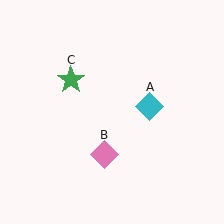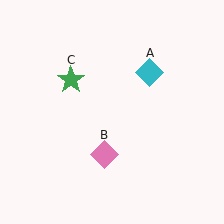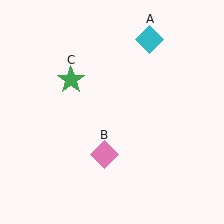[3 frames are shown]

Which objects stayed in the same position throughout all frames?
Pink diamond (object B) and green star (object C) remained stationary.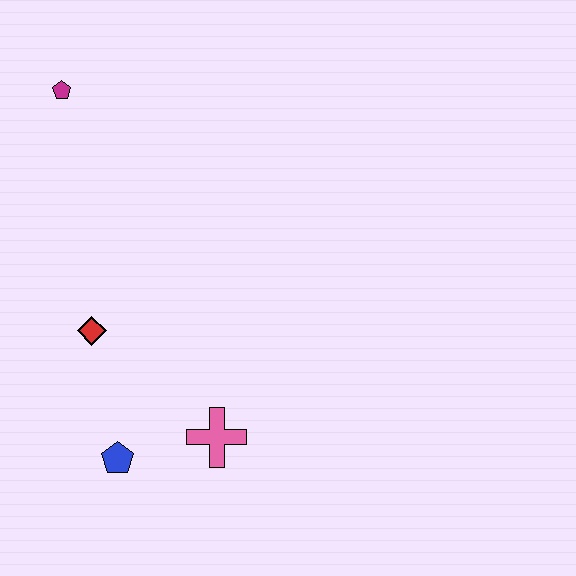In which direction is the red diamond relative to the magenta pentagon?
The red diamond is below the magenta pentagon.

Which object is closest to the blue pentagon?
The pink cross is closest to the blue pentagon.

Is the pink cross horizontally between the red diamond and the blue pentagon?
No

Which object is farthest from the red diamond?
The magenta pentagon is farthest from the red diamond.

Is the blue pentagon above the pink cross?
No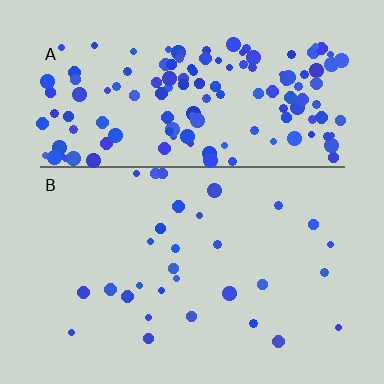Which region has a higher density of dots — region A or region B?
A (the top).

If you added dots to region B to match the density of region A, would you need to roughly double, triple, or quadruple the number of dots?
Approximately quadruple.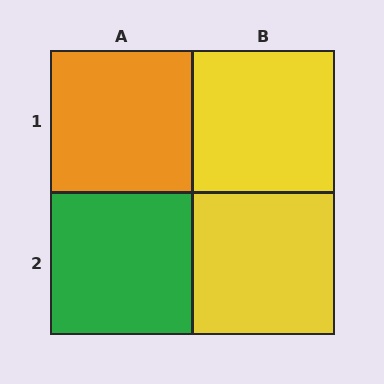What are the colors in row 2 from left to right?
Green, yellow.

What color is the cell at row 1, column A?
Orange.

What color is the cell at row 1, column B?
Yellow.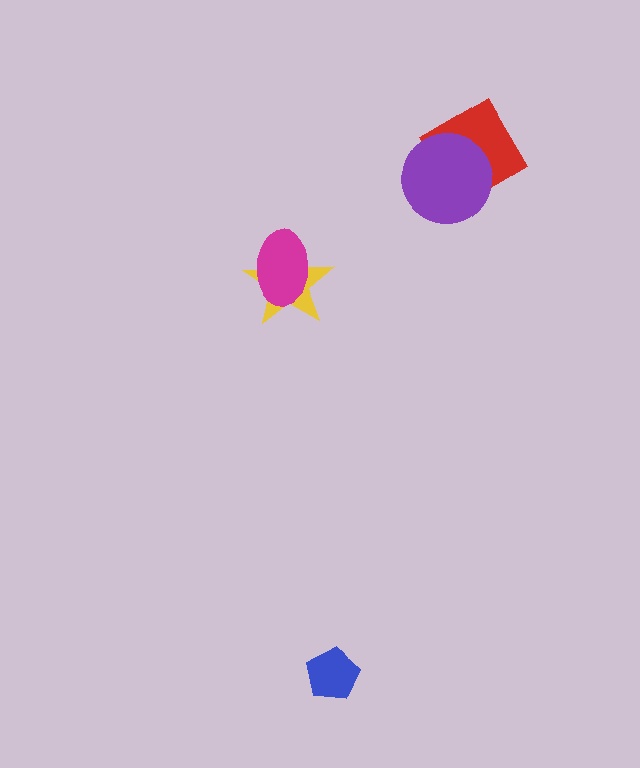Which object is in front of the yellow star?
The magenta ellipse is in front of the yellow star.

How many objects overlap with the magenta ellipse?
1 object overlaps with the magenta ellipse.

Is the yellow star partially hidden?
Yes, it is partially covered by another shape.